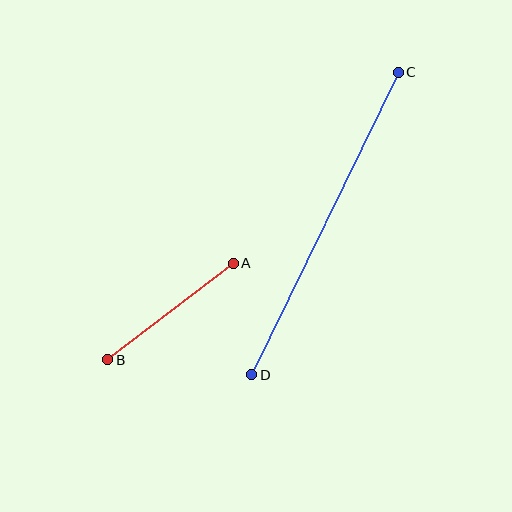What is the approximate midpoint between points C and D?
The midpoint is at approximately (325, 224) pixels.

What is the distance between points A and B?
The distance is approximately 158 pixels.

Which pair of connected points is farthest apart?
Points C and D are farthest apart.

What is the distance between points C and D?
The distance is approximately 336 pixels.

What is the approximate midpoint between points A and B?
The midpoint is at approximately (171, 311) pixels.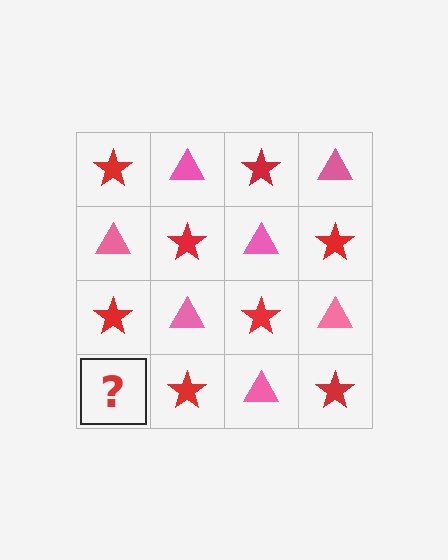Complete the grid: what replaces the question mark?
The question mark should be replaced with a pink triangle.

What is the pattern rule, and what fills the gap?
The rule is that it alternates red star and pink triangle in a checkerboard pattern. The gap should be filled with a pink triangle.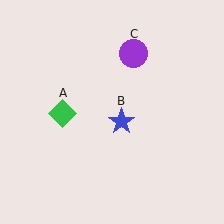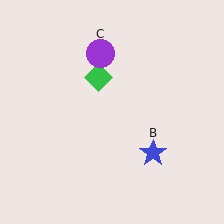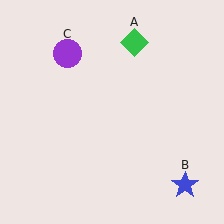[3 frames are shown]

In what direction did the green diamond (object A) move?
The green diamond (object A) moved up and to the right.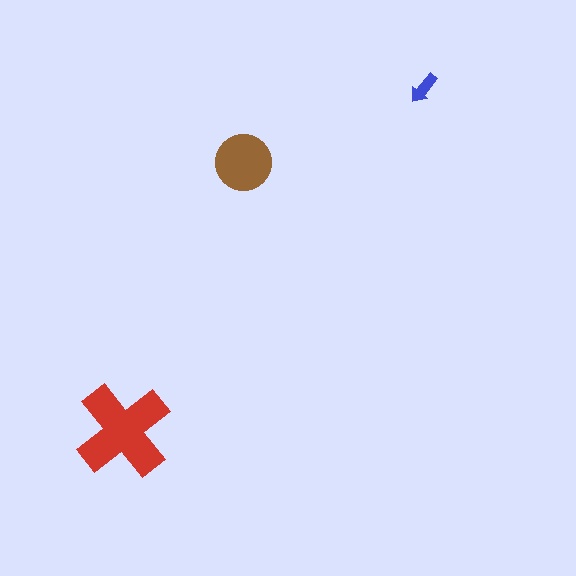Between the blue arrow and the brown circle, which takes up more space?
The brown circle.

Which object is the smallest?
The blue arrow.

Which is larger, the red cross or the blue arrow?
The red cross.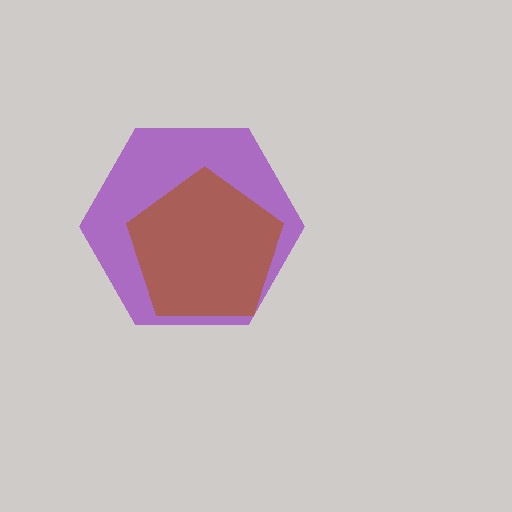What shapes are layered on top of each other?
The layered shapes are: a purple hexagon, a brown pentagon.